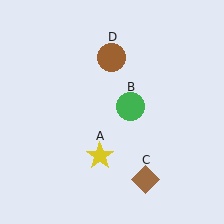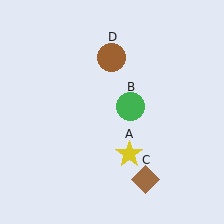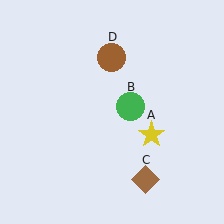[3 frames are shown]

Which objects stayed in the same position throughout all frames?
Green circle (object B) and brown diamond (object C) and brown circle (object D) remained stationary.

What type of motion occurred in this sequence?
The yellow star (object A) rotated counterclockwise around the center of the scene.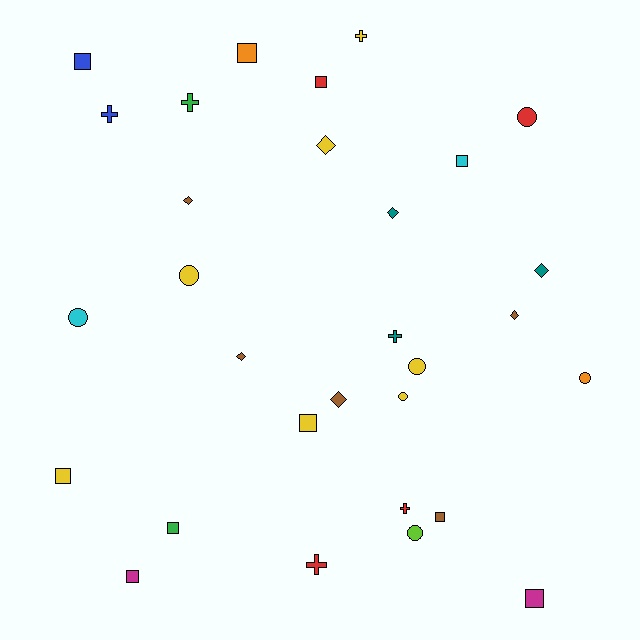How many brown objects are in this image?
There are 5 brown objects.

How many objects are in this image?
There are 30 objects.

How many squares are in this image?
There are 10 squares.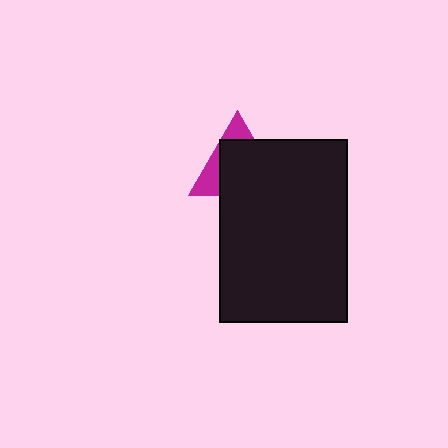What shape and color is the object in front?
The object in front is a black rectangle.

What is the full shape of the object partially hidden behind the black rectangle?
The partially hidden object is a magenta triangle.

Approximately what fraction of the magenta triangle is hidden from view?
Roughly 68% of the magenta triangle is hidden behind the black rectangle.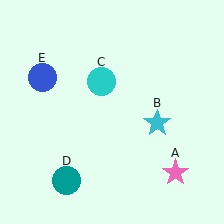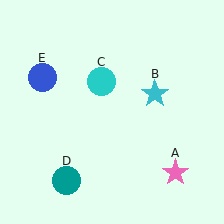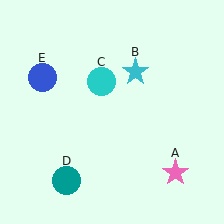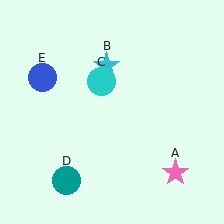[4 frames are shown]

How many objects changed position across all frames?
1 object changed position: cyan star (object B).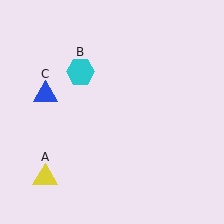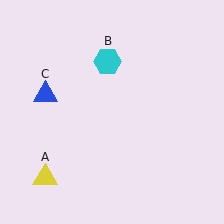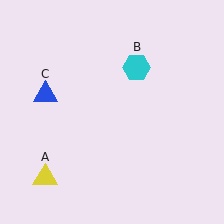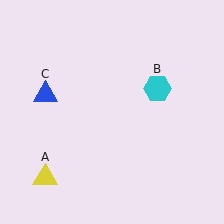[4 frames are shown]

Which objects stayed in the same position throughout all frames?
Yellow triangle (object A) and blue triangle (object C) remained stationary.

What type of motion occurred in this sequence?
The cyan hexagon (object B) rotated clockwise around the center of the scene.